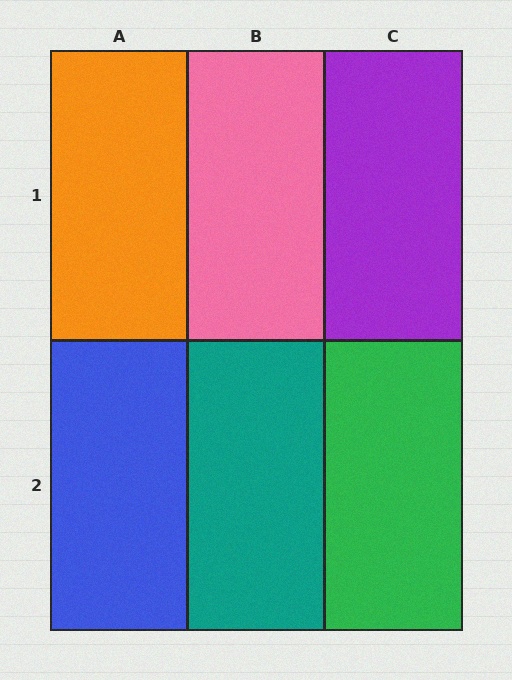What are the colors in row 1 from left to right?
Orange, pink, purple.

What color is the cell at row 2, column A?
Blue.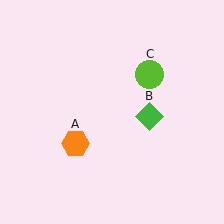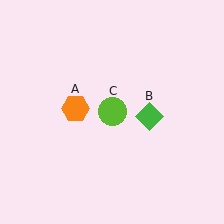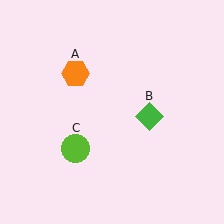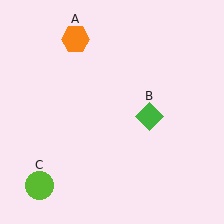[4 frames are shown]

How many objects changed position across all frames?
2 objects changed position: orange hexagon (object A), lime circle (object C).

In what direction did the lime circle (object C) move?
The lime circle (object C) moved down and to the left.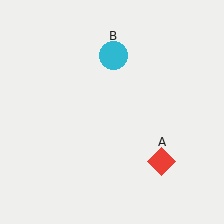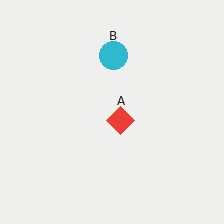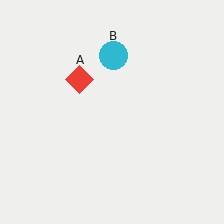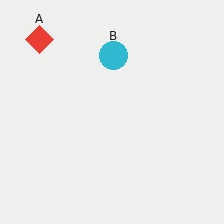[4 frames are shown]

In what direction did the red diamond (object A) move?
The red diamond (object A) moved up and to the left.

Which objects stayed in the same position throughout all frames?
Cyan circle (object B) remained stationary.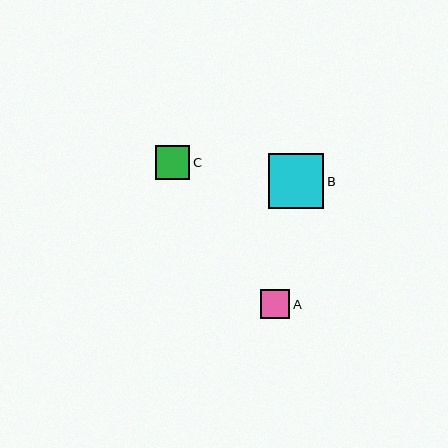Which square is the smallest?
Square A is the smallest with a size of approximately 30 pixels.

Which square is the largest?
Square B is the largest with a size of approximately 55 pixels.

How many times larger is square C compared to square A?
Square C is approximately 1.1 times the size of square A.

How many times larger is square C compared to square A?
Square C is approximately 1.1 times the size of square A.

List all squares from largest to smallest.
From largest to smallest: B, C, A.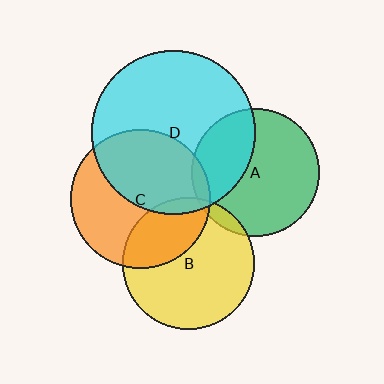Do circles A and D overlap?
Yes.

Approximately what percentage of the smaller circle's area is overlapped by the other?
Approximately 35%.